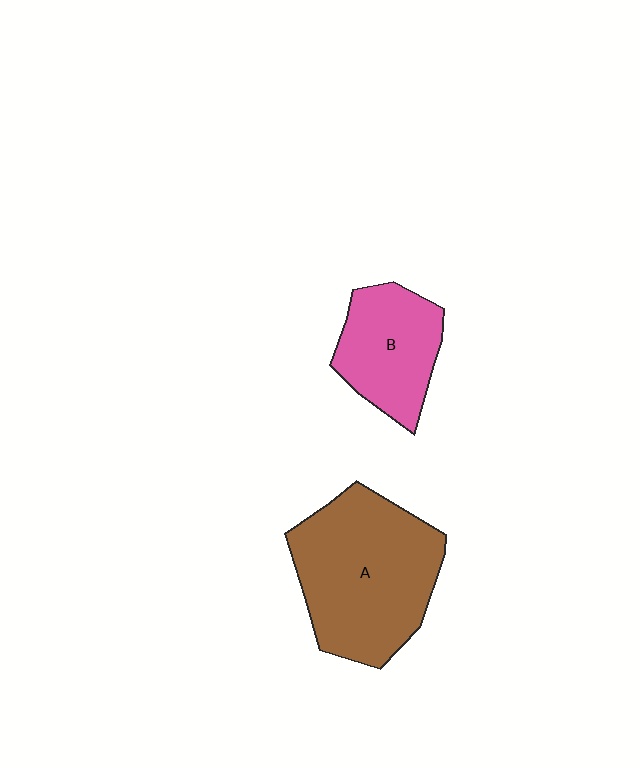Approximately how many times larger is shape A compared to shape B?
Approximately 1.8 times.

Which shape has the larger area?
Shape A (brown).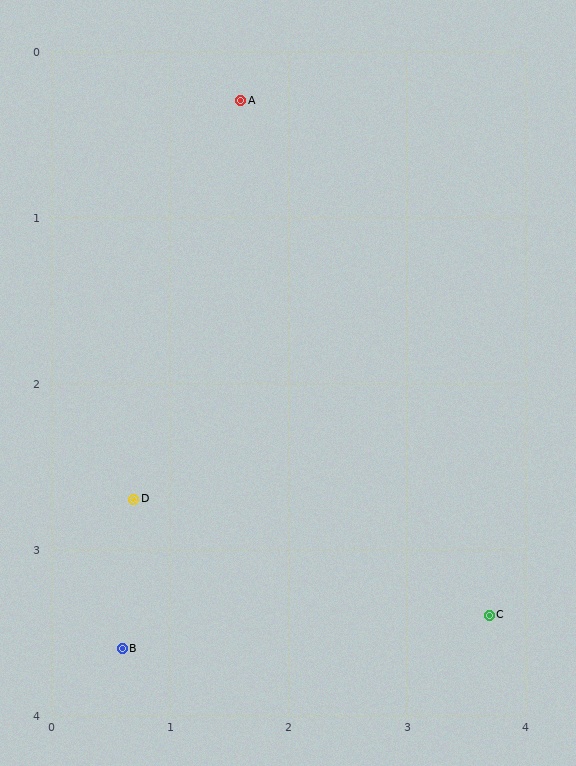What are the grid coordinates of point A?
Point A is at approximately (1.6, 0.3).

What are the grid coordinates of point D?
Point D is at approximately (0.7, 2.7).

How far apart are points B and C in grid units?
Points B and C are about 3.1 grid units apart.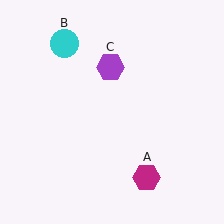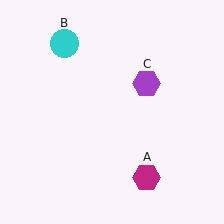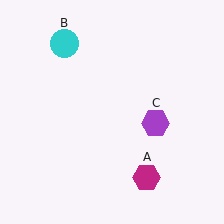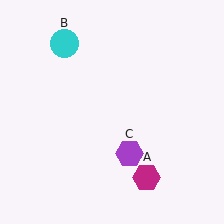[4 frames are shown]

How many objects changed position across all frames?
1 object changed position: purple hexagon (object C).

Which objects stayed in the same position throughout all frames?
Magenta hexagon (object A) and cyan circle (object B) remained stationary.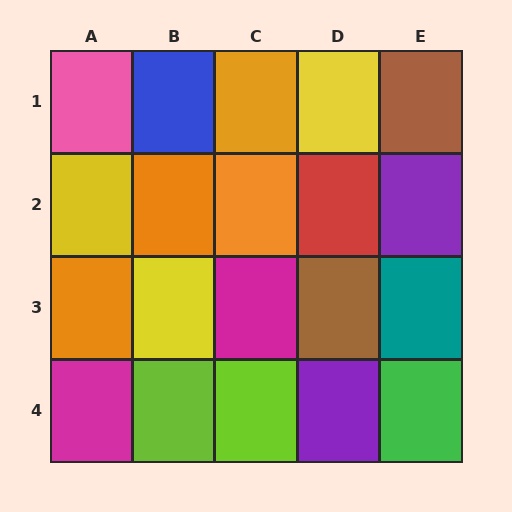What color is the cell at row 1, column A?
Pink.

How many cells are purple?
2 cells are purple.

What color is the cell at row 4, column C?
Lime.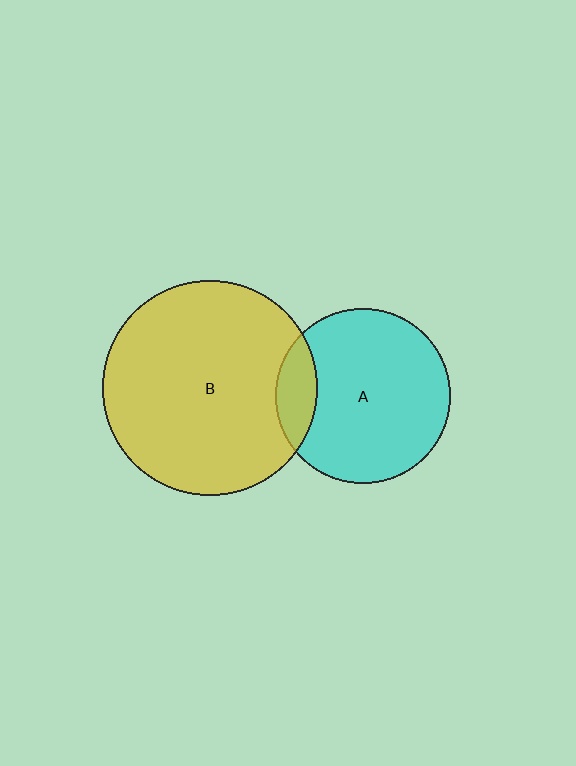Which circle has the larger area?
Circle B (yellow).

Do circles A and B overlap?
Yes.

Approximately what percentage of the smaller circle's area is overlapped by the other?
Approximately 15%.